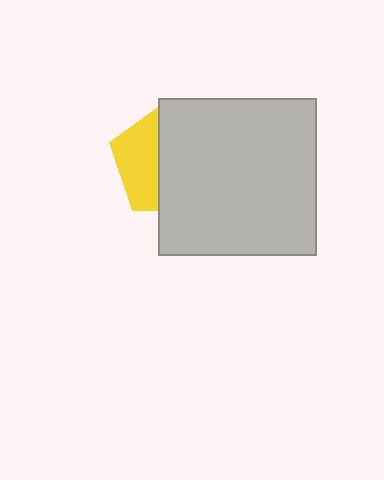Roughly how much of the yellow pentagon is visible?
A small part of it is visible (roughly 37%).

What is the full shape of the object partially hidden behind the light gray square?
The partially hidden object is a yellow pentagon.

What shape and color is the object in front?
The object in front is a light gray square.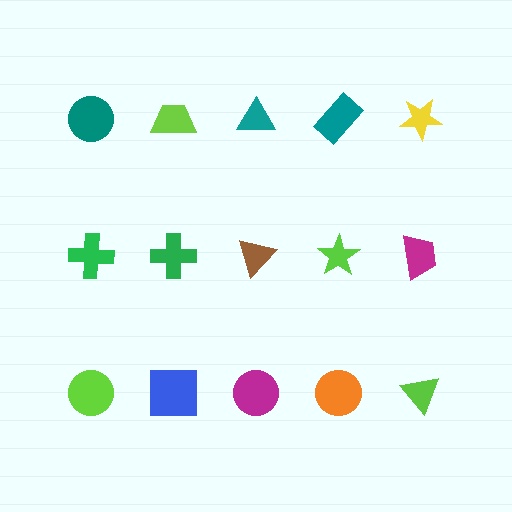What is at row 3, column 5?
A lime triangle.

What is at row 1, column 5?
A yellow star.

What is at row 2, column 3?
A brown triangle.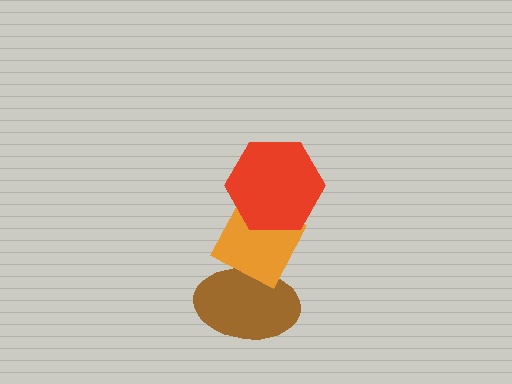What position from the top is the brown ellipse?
The brown ellipse is 3rd from the top.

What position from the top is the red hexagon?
The red hexagon is 1st from the top.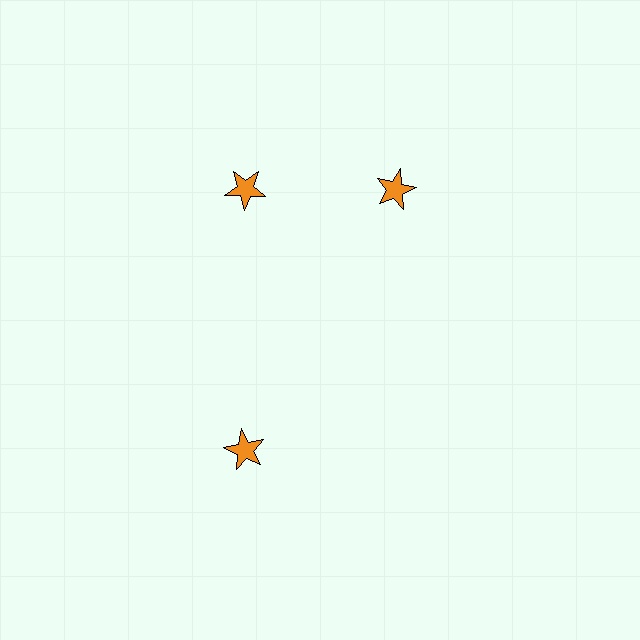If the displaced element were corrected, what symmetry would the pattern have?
It would have 3-fold rotational symmetry — the pattern would map onto itself every 120 degrees.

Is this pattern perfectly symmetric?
No. The 3 orange stars are arranged in a ring, but one element near the 3 o'clock position is rotated out of alignment along the ring, breaking the 3-fold rotational symmetry.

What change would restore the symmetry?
The symmetry would be restored by rotating it back into even spacing with its neighbors so that all 3 stars sit at equal angles and equal distance from the center.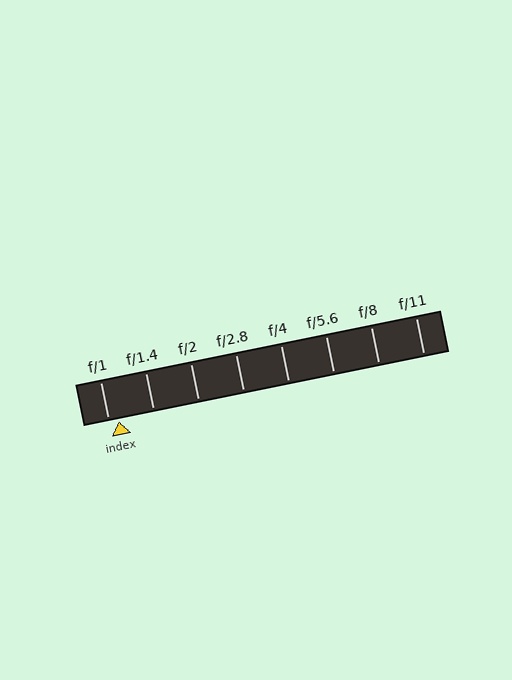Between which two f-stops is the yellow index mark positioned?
The index mark is between f/1 and f/1.4.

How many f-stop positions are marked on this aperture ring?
There are 8 f-stop positions marked.